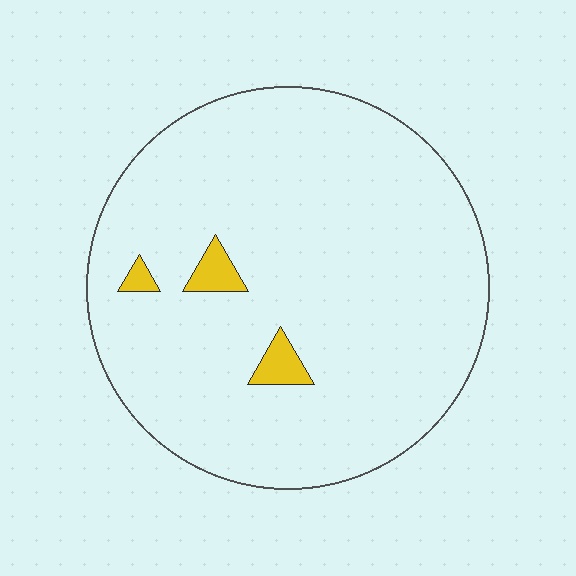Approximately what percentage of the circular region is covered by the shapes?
Approximately 5%.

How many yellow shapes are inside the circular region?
3.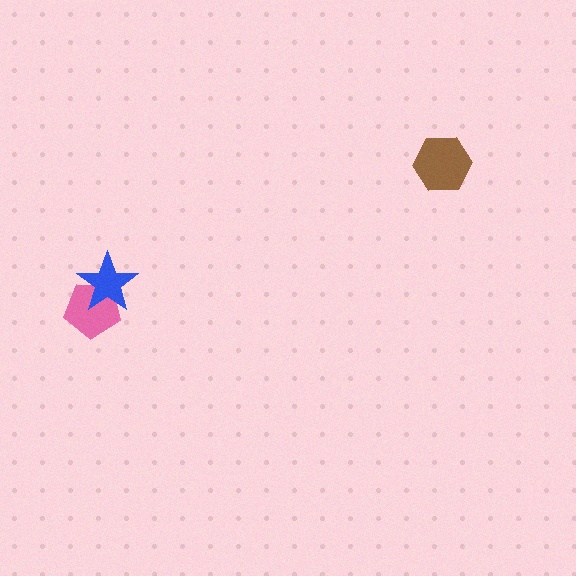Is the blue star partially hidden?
No, no other shape covers it.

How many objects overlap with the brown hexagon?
0 objects overlap with the brown hexagon.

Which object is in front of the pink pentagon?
The blue star is in front of the pink pentagon.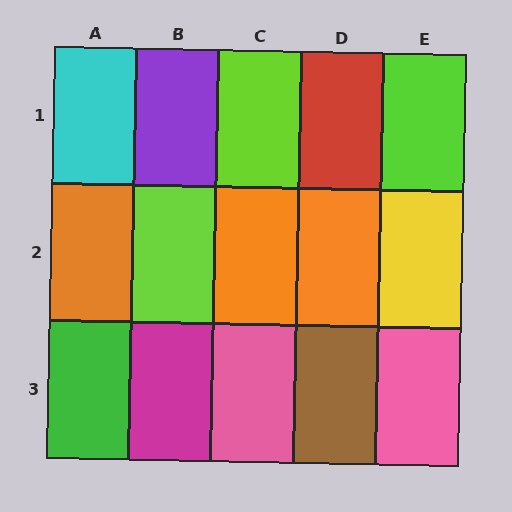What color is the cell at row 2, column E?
Yellow.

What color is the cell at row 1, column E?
Lime.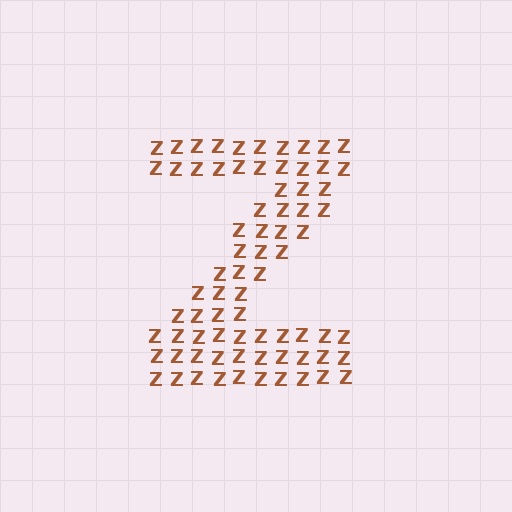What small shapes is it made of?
It is made of small letter Z's.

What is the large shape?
The large shape is the letter Z.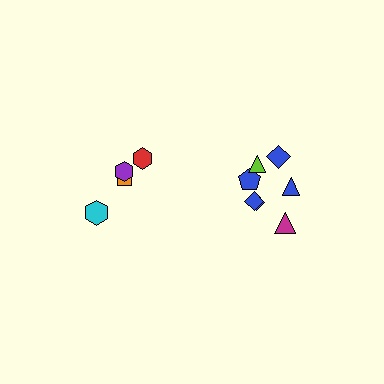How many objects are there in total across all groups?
There are 11 objects.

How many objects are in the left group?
There are 4 objects.